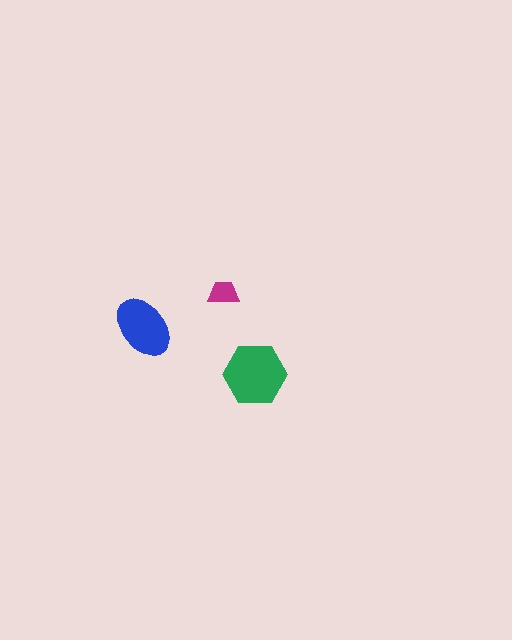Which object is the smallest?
The magenta trapezoid.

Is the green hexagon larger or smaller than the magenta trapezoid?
Larger.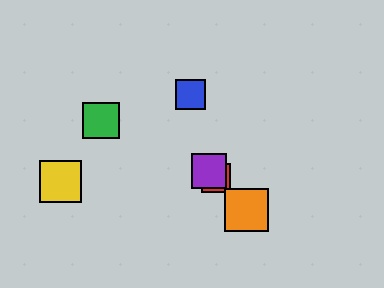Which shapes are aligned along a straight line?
The red square, the purple square, the orange square are aligned along a straight line.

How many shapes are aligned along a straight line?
3 shapes (the red square, the purple square, the orange square) are aligned along a straight line.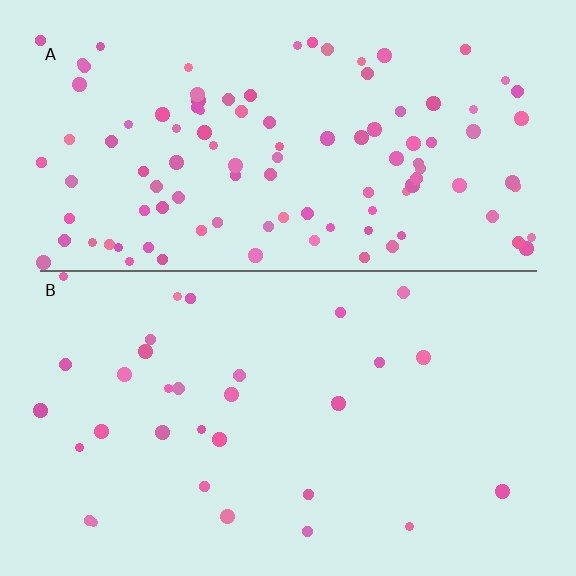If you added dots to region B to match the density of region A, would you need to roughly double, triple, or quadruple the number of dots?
Approximately triple.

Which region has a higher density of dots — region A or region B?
A (the top).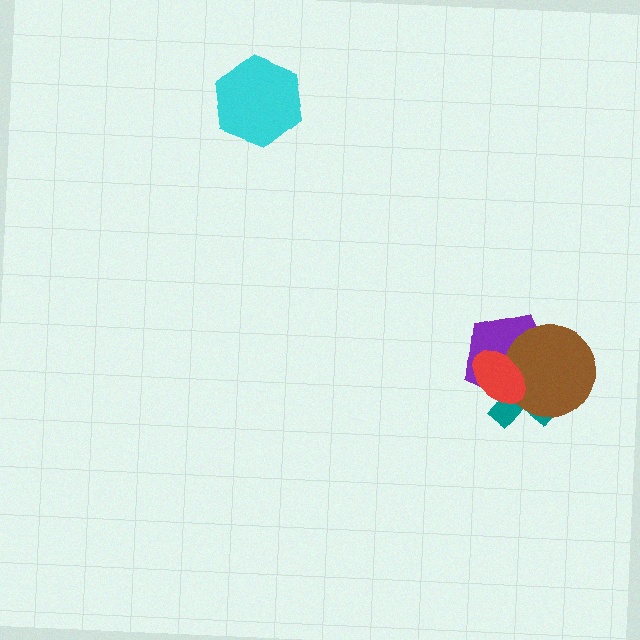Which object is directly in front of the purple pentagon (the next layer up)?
The teal cross is directly in front of the purple pentagon.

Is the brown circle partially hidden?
Yes, it is partially covered by another shape.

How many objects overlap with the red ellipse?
3 objects overlap with the red ellipse.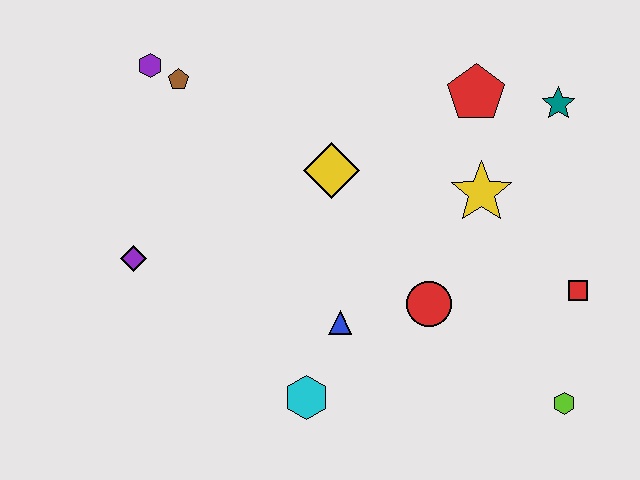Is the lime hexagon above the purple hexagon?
No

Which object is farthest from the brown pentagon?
The lime hexagon is farthest from the brown pentagon.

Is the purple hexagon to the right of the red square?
No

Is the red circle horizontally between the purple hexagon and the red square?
Yes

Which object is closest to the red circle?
The blue triangle is closest to the red circle.